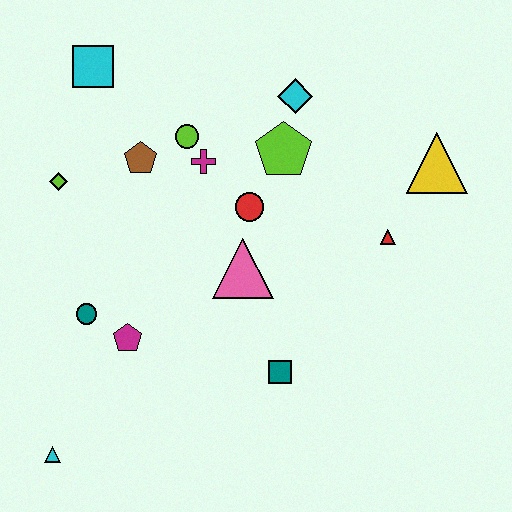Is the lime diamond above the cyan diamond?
No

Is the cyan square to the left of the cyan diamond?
Yes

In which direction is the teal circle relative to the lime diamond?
The teal circle is below the lime diamond.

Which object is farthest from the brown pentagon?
The cyan triangle is farthest from the brown pentagon.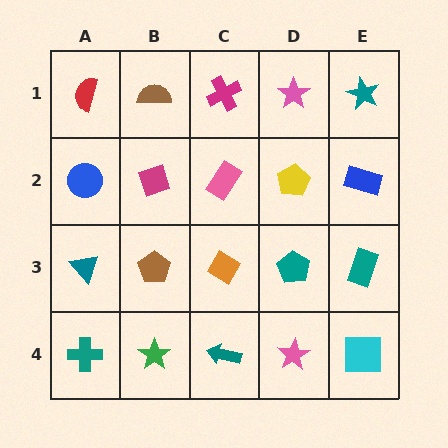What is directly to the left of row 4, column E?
A pink star.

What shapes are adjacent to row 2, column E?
A teal star (row 1, column E), a teal rectangle (row 3, column E), a yellow pentagon (row 2, column D).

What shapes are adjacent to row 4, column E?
A teal rectangle (row 3, column E), a pink star (row 4, column D).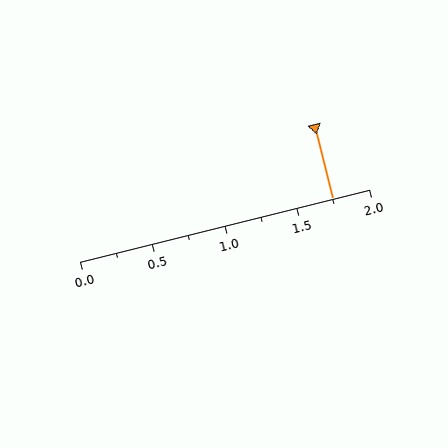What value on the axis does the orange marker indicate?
The marker indicates approximately 1.75.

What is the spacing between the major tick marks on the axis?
The major ticks are spaced 0.5 apart.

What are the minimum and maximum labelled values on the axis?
The axis runs from 0.0 to 2.0.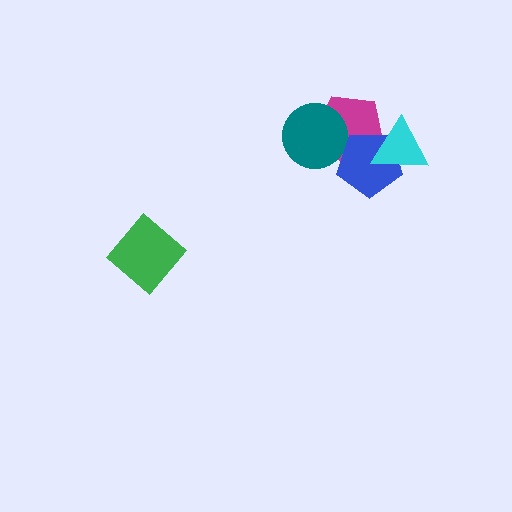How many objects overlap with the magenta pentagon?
3 objects overlap with the magenta pentagon.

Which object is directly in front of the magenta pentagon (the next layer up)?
The teal circle is directly in front of the magenta pentagon.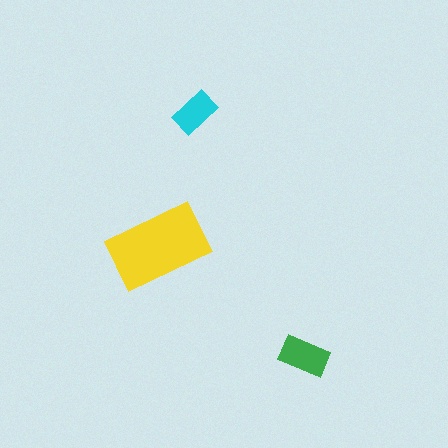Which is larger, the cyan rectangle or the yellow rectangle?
The yellow one.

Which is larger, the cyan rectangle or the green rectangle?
The green one.